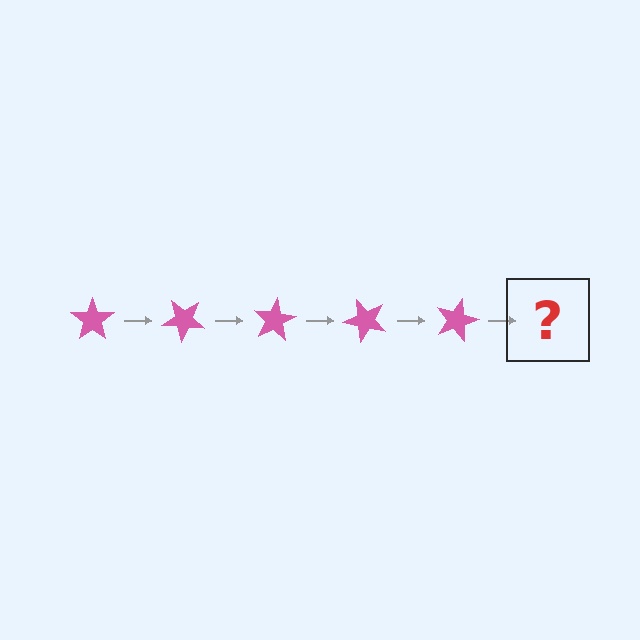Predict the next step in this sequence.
The next step is a pink star rotated 200 degrees.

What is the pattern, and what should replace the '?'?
The pattern is that the star rotates 40 degrees each step. The '?' should be a pink star rotated 200 degrees.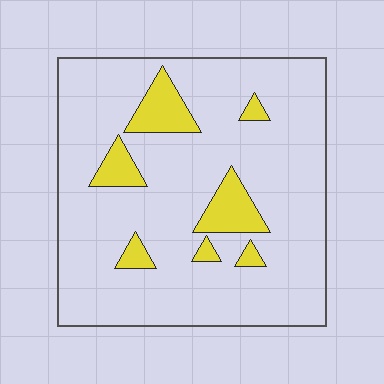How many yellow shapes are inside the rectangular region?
7.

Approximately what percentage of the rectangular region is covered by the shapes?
Approximately 15%.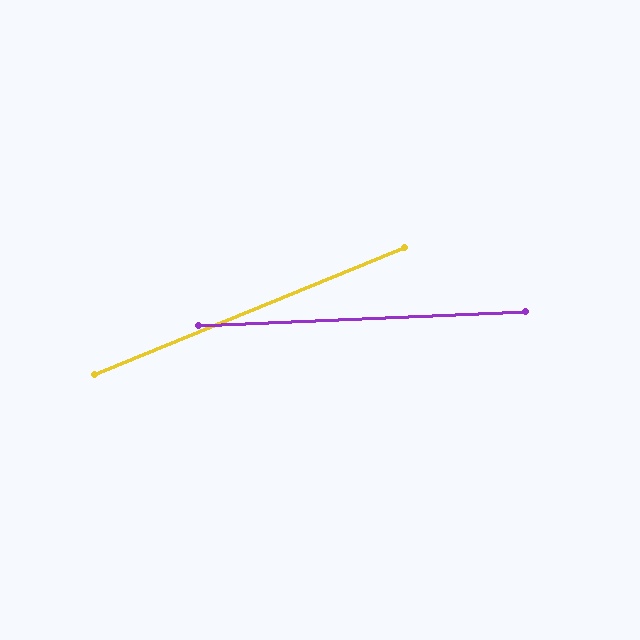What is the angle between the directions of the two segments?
Approximately 20 degrees.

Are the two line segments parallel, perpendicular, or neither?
Neither parallel nor perpendicular — they differ by about 20°.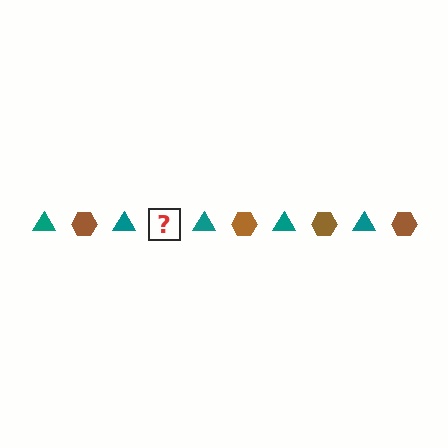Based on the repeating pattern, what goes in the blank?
The blank should be a brown hexagon.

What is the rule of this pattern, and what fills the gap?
The rule is that the pattern alternates between teal triangle and brown hexagon. The gap should be filled with a brown hexagon.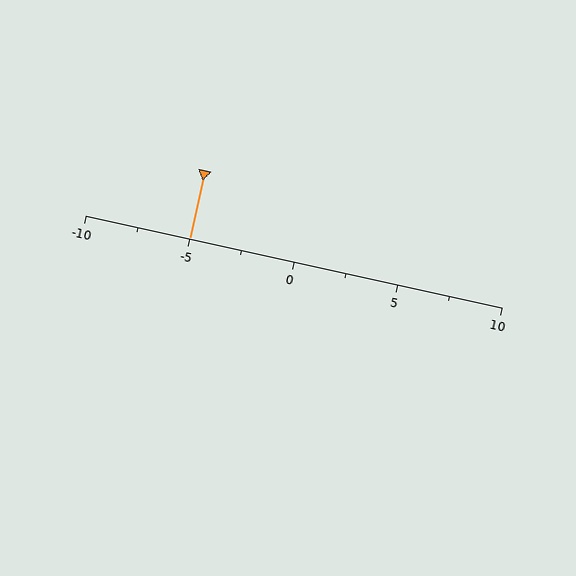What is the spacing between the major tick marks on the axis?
The major ticks are spaced 5 apart.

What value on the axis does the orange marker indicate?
The marker indicates approximately -5.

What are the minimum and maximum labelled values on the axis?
The axis runs from -10 to 10.